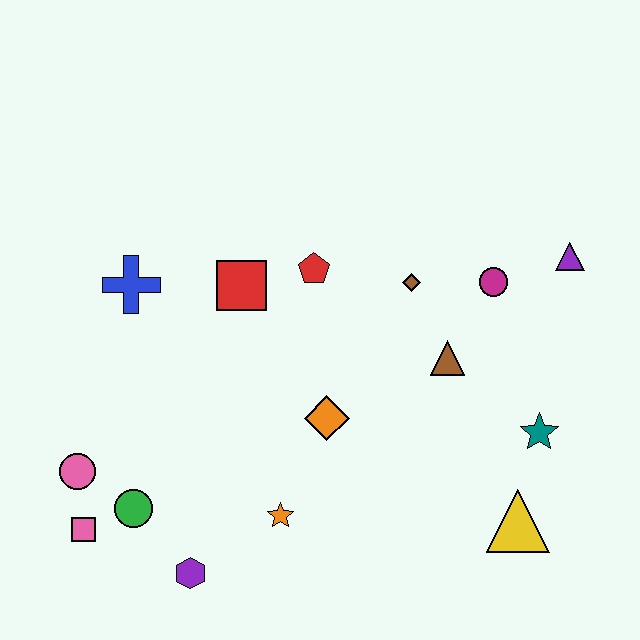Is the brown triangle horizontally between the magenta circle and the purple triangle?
No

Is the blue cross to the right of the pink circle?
Yes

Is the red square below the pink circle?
No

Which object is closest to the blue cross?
The red square is closest to the blue cross.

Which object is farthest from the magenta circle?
The pink square is farthest from the magenta circle.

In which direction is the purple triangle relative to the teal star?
The purple triangle is above the teal star.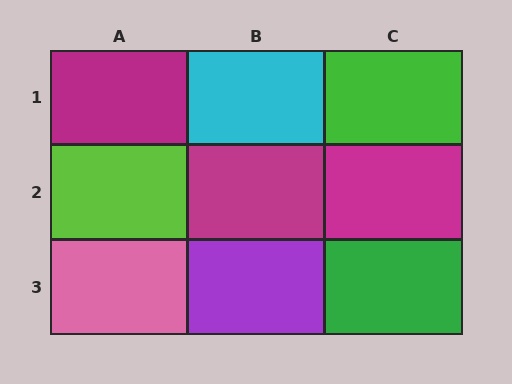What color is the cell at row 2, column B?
Magenta.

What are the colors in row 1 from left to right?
Magenta, cyan, green.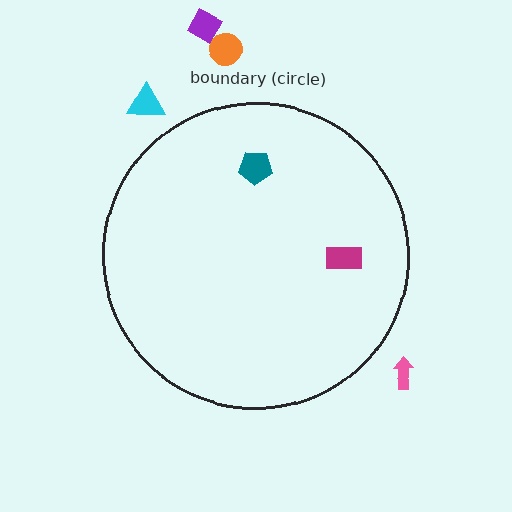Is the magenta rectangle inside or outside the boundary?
Inside.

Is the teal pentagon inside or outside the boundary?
Inside.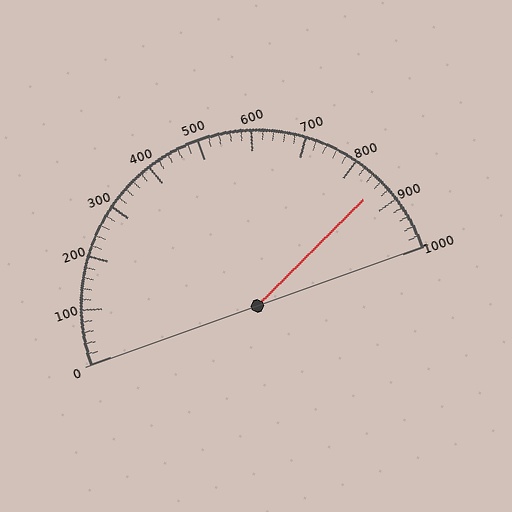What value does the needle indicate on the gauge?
The needle indicates approximately 860.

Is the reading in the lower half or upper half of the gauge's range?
The reading is in the upper half of the range (0 to 1000).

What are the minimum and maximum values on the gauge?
The gauge ranges from 0 to 1000.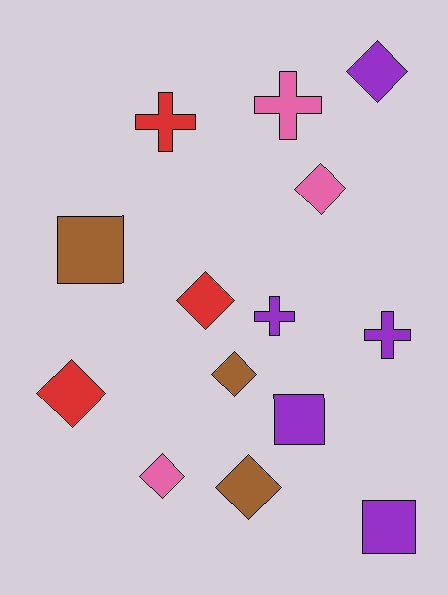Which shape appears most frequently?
Diamond, with 7 objects.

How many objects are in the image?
There are 14 objects.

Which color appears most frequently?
Purple, with 5 objects.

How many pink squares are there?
There are no pink squares.